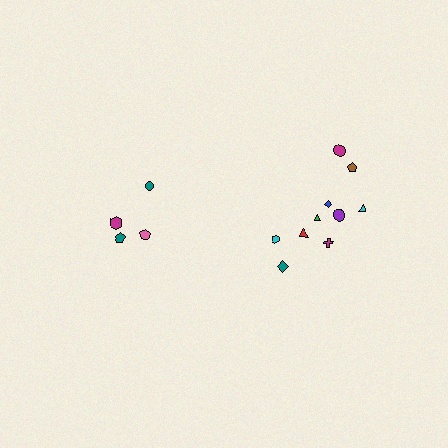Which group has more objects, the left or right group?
The right group.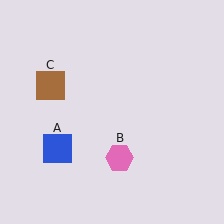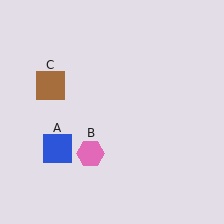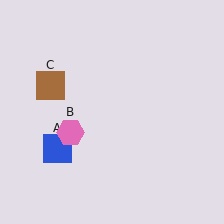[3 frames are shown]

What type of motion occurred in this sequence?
The pink hexagon (object B) rotated clockwise around the center of the scene.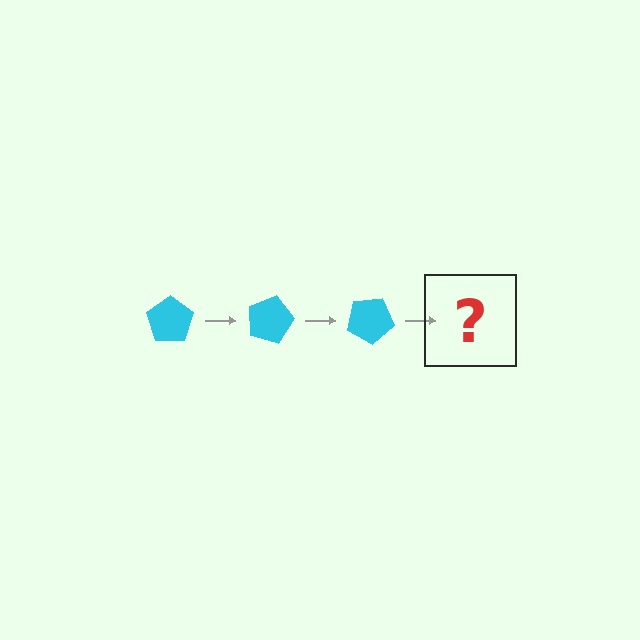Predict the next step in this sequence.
The next step is a cyan pentagon rotated 45 degrees.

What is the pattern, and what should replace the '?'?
The pattern is that the pentagon rotates 15 degrees each step. The '?' should be a cyan pentagon rotated 45 degrees.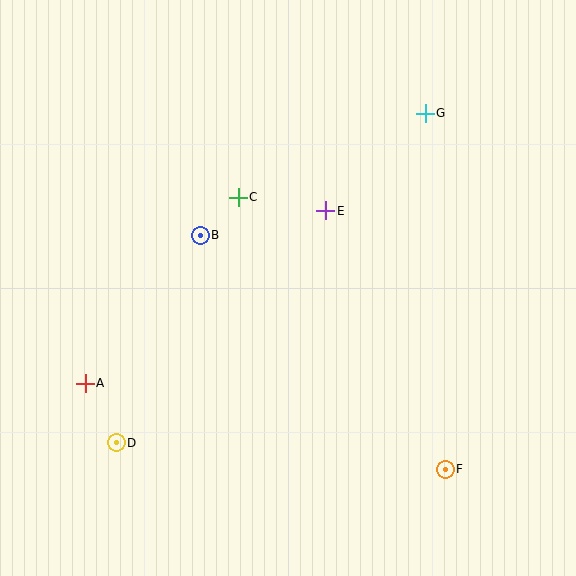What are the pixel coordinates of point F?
Point F is at (445, 469).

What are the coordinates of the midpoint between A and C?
The midpoint between A and C is at (162, 290).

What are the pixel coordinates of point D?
Point D is at (116, 443).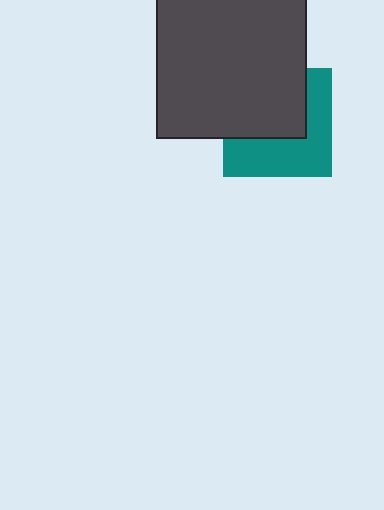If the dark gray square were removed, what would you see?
You would see the complete teal square.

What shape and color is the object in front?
The object in front is a dark gray square.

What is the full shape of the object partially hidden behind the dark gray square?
The partially hidden object is a teal square.